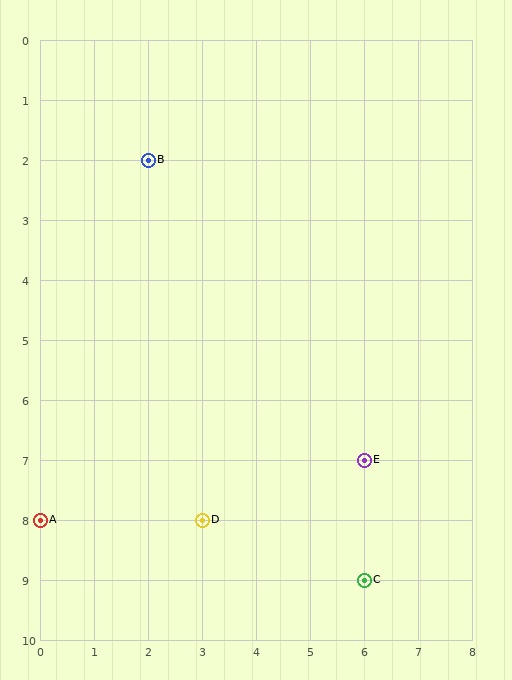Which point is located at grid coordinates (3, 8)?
Point D is at (3, 8).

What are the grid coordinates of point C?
Point C is at grid coordinates (6, 9).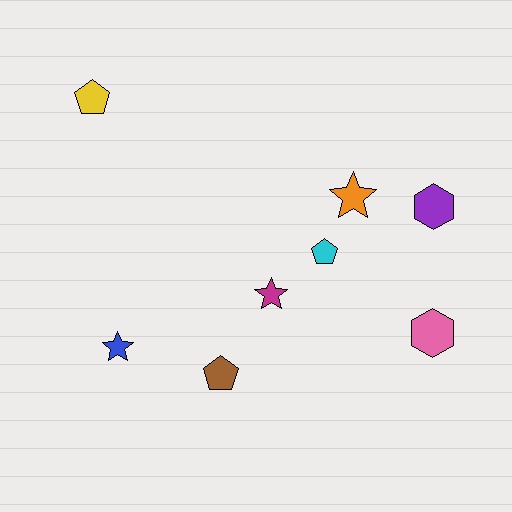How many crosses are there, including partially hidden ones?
There are no crosses.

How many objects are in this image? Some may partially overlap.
There are 8 objects.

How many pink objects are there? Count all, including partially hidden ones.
There is 1 pink object.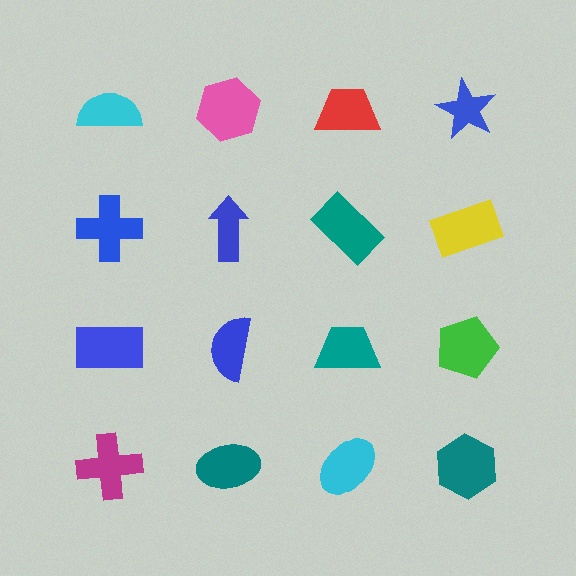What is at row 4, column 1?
A magenta cross.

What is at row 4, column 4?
A teal hexagon.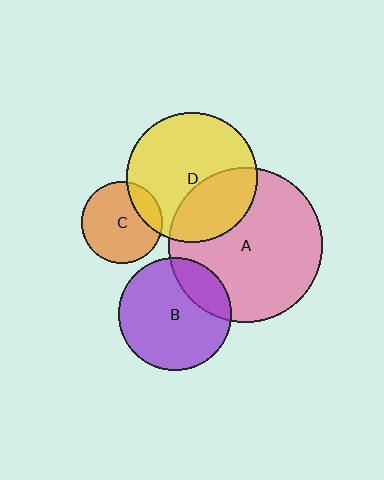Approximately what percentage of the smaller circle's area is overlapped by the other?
Approximately 20%.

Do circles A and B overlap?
Yes.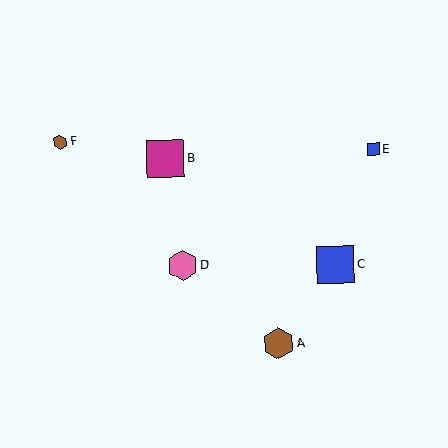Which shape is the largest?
The magenta square (labeled B) is the largest.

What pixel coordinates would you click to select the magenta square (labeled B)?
Click at (165, 159) to select the magenta square B.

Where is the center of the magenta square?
The center of the magenta square is at (165, 159).